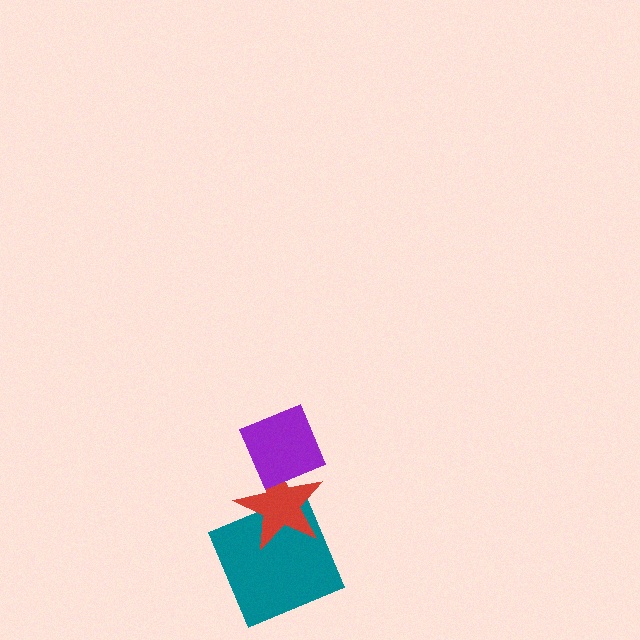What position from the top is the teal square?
The teal square is 3rd from the top.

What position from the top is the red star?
The red star is 2nd from the top.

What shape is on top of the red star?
The purple diamond is on top of the red star.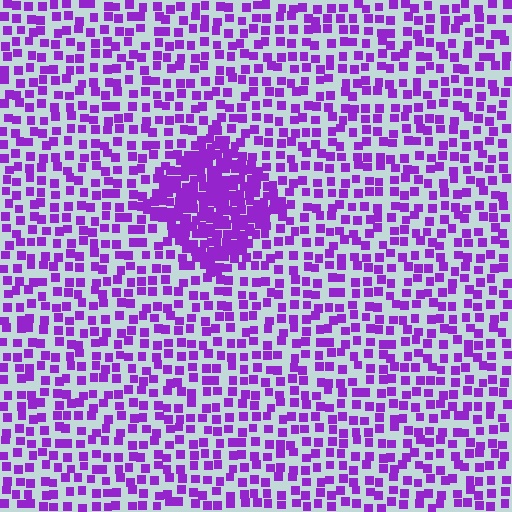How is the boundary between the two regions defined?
The boundary is defined by a change in element density (approximately 2.5x ratio). All elements are the same color, size, and shape.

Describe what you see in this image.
The image contains small purple elements arranged at two different densities. A diamond-shaped region is visible where the elements are more densely packed than the surrounding area.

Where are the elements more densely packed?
The elements are more densely packed inside the diamond boundary.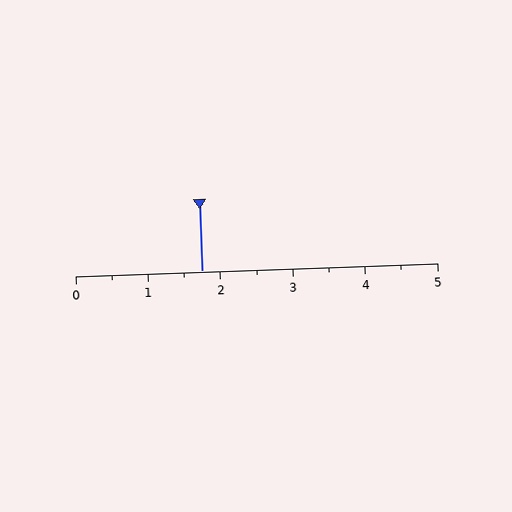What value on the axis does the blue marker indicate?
The marker indicates approximately 1.8.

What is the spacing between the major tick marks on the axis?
The major ticks are spaced 1 apart.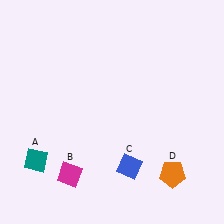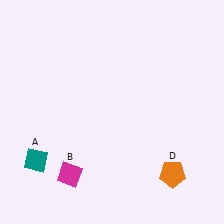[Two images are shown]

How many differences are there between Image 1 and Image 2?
There is 1 difference between the two images.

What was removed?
The blue diamond (C) was removed in Image 2.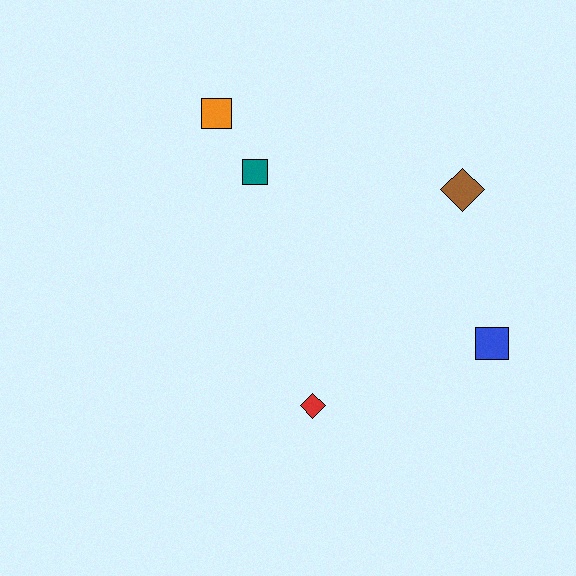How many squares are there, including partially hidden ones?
There are 3 squares.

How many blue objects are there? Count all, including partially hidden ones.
There is 1 blue object.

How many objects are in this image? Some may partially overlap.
There are 5 objects.